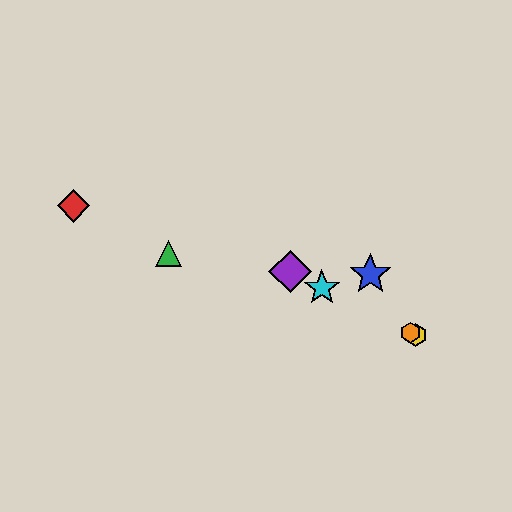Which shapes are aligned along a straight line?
The yellow hexagon, the purple diamond, the orange hexagon, the cyan star are aligned along a straight line.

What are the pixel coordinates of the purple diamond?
The purple diamond is at (290, 271).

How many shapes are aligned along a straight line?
4 shapes (the yellow hexagon, the purple diamond, the orange hexagon, the cyan star) are aligned along a straight line.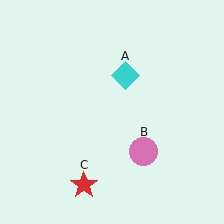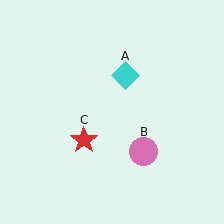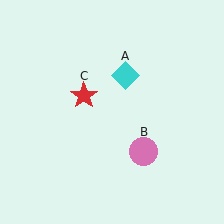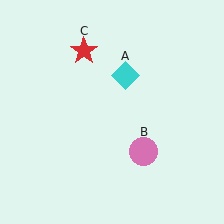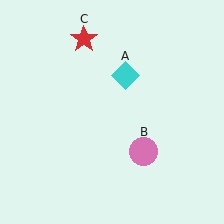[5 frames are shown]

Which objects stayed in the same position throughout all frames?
Cyan diamond (object A) and pink circle (object B) remained stationary.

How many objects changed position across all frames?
1 object changed position: red star (object C).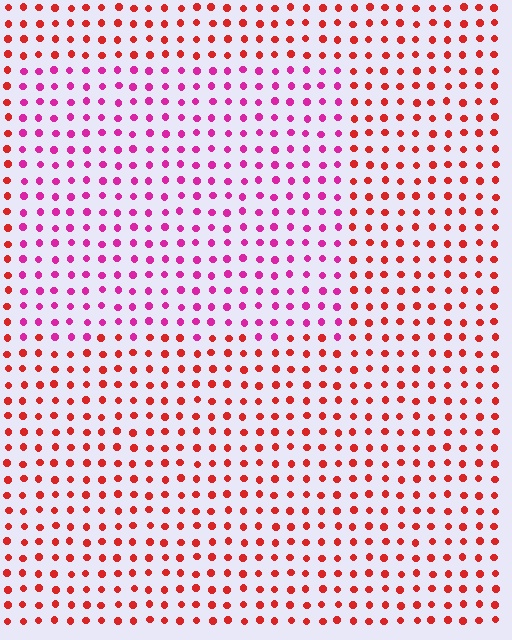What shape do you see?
I see a rectangle.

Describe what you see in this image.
The image is filled with small red elements in a uniform arrangement. A rectangle-shaped region is visible where the elements are tinted to a slightly different hue, forming a subtle color boundary.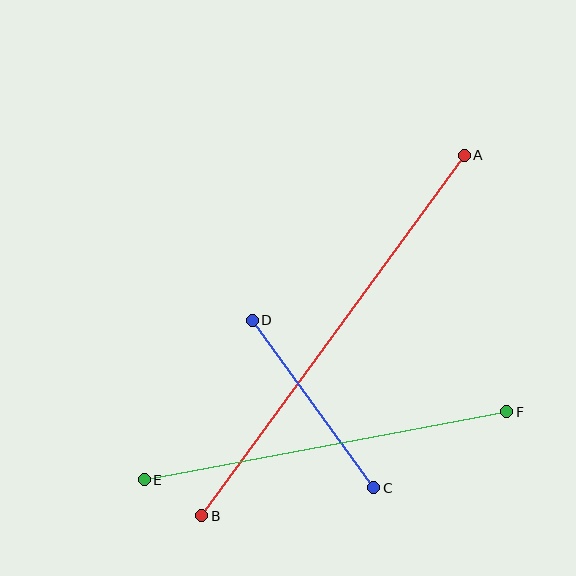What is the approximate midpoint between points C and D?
The midpoint is at approximately (313, 404) pixels.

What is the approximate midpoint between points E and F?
The midpoint is at approximately (325, 446) pixels.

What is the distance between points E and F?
The distance is approximately 369 pixels.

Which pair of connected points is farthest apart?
Points A and B are farthest apart.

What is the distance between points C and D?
The distance is approximately 207 pixels.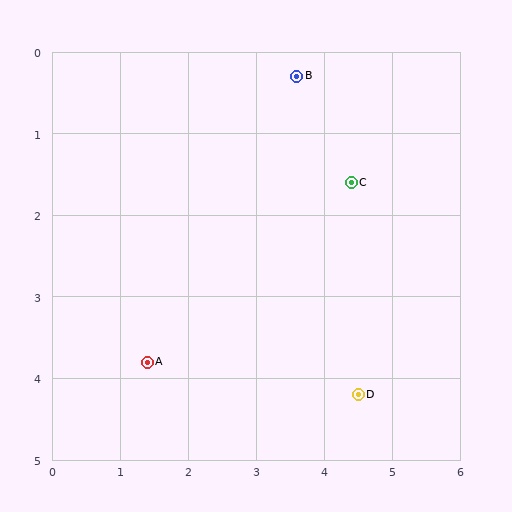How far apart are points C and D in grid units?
Points C and D are about 2.6 grid units apart.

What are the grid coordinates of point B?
Point B is at approximately (3.6, 0.3).